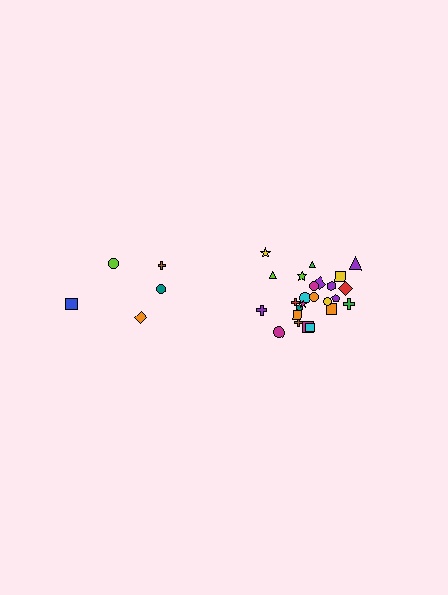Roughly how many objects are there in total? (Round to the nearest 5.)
Roughly 30 objects in total.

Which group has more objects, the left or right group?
The right group.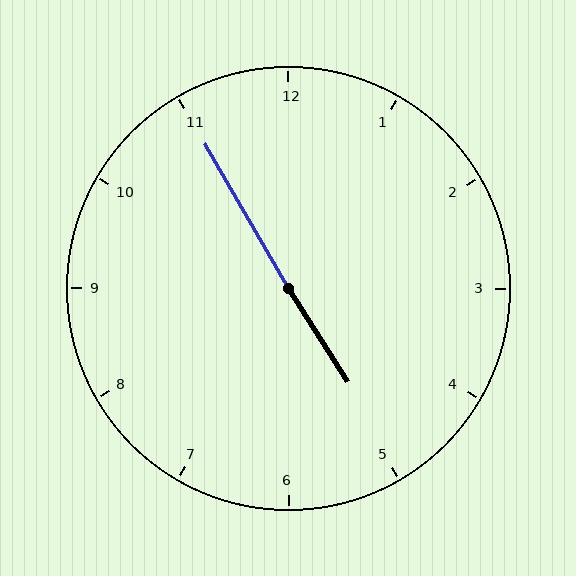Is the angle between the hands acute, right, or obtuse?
It is obtuse.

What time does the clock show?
4:55.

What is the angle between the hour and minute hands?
Approximately 178 degrees.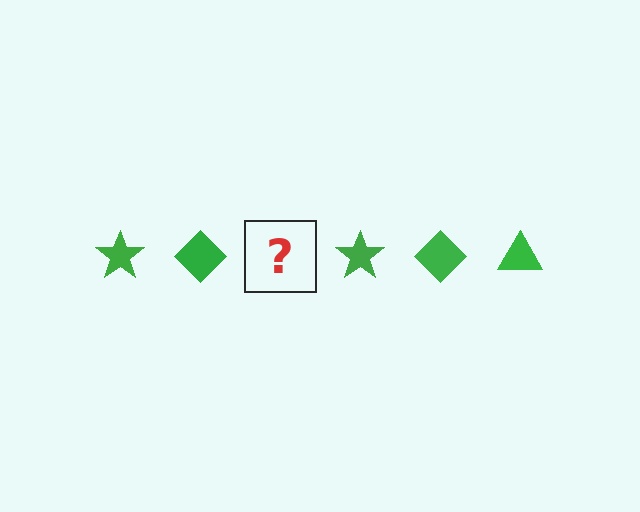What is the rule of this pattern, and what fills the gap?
The rule is that the pattern cycles through star, diamond, triangle shapes in green. The gap should be filled with a green triangle.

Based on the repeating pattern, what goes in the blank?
The blank should be a green triangle.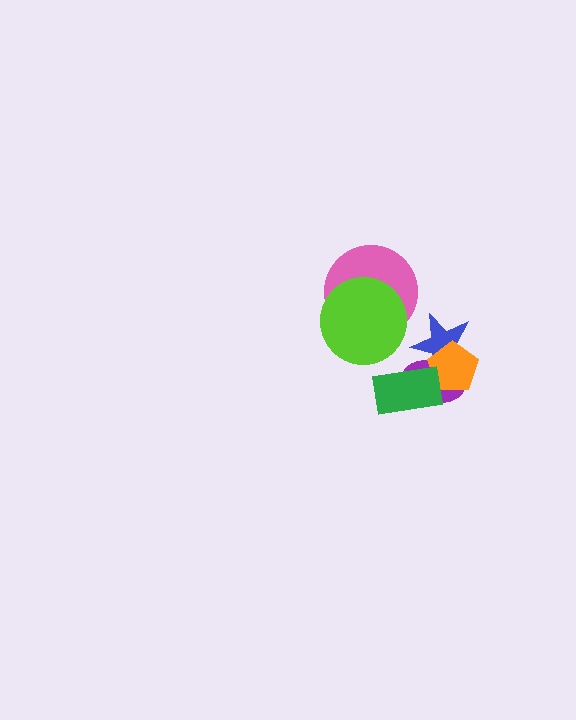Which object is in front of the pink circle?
The lime circle is in front of the pink circle.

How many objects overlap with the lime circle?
1 object overlaps with the lime circle.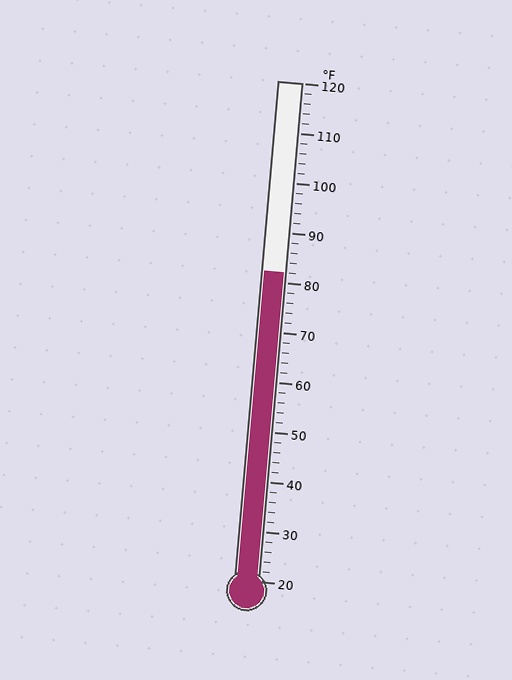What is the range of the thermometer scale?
The thermometer scale ranges from 20°F to 120°F.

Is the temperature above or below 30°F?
The temperature is above 30°F.